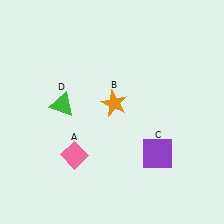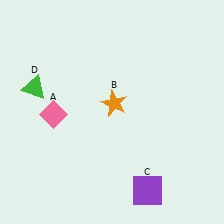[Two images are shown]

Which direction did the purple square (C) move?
The purple square (C) moved down.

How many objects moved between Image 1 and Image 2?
3 objects moved between the two images.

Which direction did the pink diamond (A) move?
The pink diamond (A) moved up.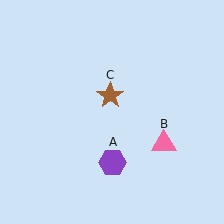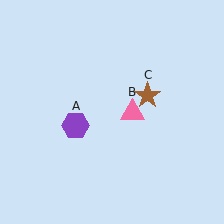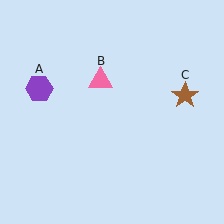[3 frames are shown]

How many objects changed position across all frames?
3 objects changed position: purple hexagon (object A), pink triangle (object B), brown star (object C).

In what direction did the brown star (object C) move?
The brown star (object C) moved right.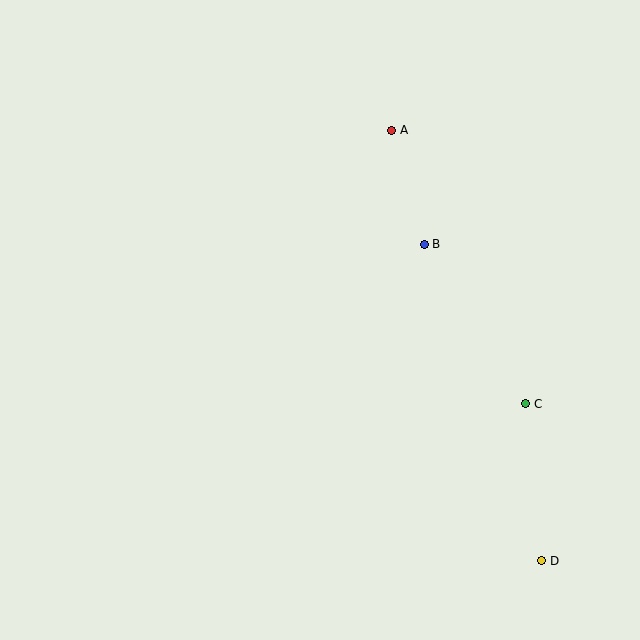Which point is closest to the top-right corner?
Point A is closest to the top-right corner.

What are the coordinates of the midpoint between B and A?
The midpoint between B and A is at (408, 187).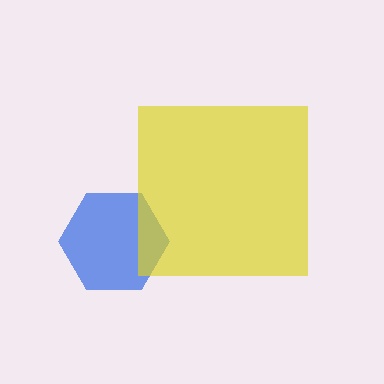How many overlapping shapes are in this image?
There are 2 overlapping shapes in the image.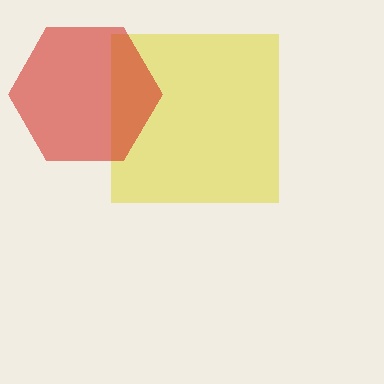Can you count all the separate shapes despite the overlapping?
Yes, there are 2 separate shapes.